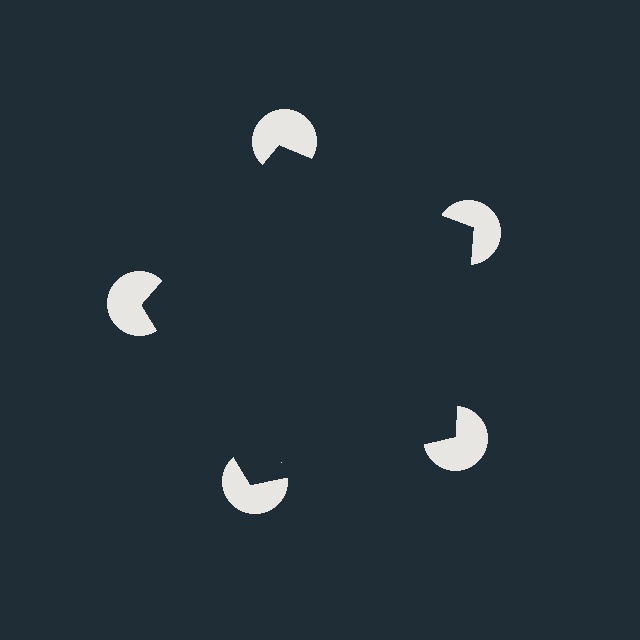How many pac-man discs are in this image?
There are 5 — one at each vertex of the illusory pentagon.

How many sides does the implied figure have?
5 sides.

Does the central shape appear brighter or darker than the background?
It typically appears slightly darker than the background, even though no actual brightness change is drawn.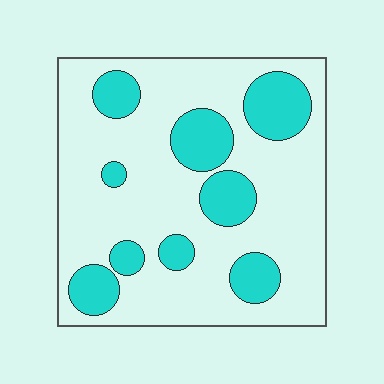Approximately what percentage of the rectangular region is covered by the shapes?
Approximately 25%.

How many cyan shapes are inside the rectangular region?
9.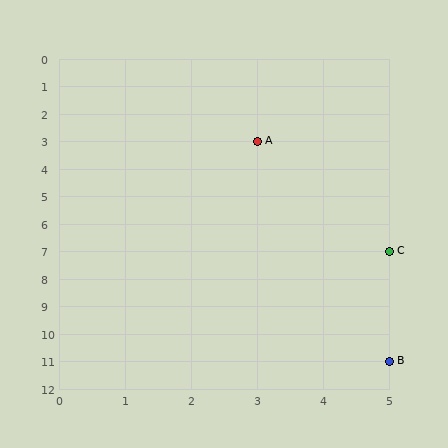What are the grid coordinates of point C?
Point C is at grid coordinates (5, 7).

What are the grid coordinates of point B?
Point B is at grid coordinates (5, 11).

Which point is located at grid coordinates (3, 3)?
Point A is at (3, 3).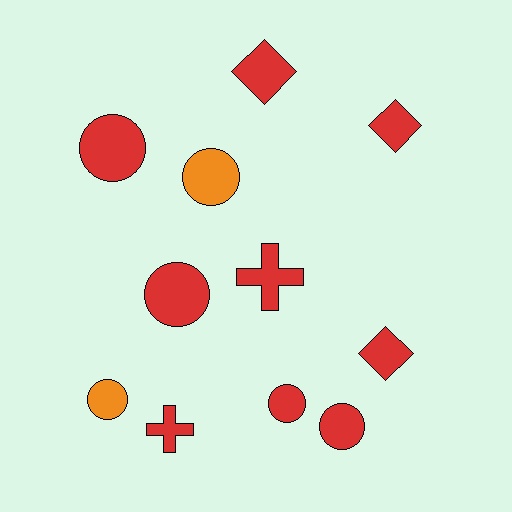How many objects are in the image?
There are 11 objects.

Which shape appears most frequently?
Circle, with 6 objects.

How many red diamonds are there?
There are 3 red diamonds.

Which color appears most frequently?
Red, with 9 objects.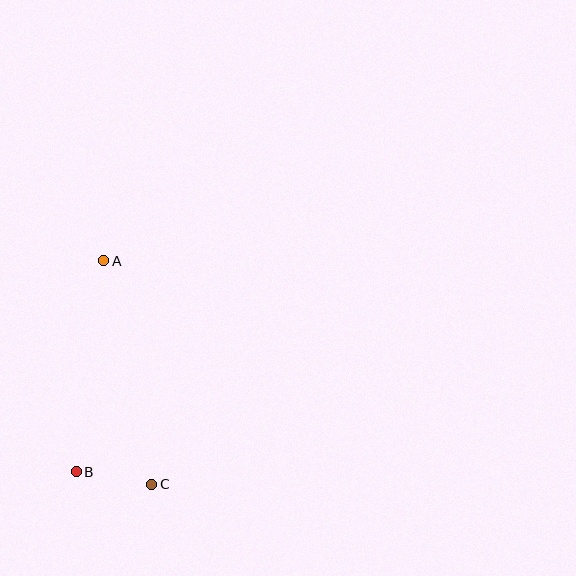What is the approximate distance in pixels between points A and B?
The distance between A and B is approximately 213 pixels.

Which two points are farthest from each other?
Points A and C are farthest from each other.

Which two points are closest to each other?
Points B and C are closest to each other.